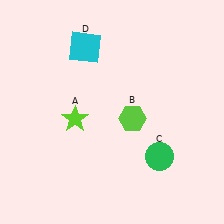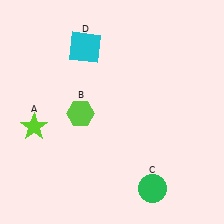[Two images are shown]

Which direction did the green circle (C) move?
The green circle (C) moved down.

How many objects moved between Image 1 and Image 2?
3 objects moved between the two images.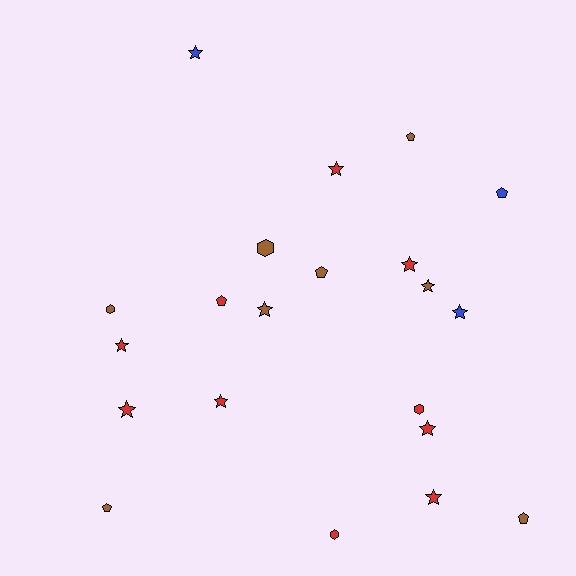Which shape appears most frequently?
Star, with 11 objects.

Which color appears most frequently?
Red, with 10 objects.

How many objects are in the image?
There are 21 objects.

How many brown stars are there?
There are 2 brown stars.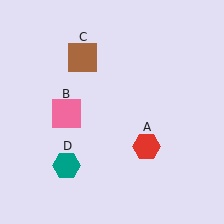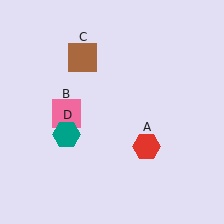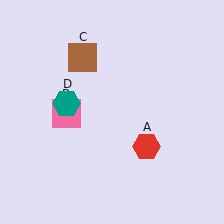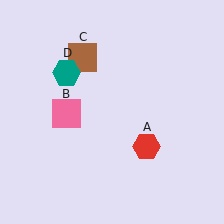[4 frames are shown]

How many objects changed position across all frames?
1 object changed position: teal hexagon (object D).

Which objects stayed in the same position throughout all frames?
Red hexagon (object A) and pink square (object B) and brown square (object C) remained stationary.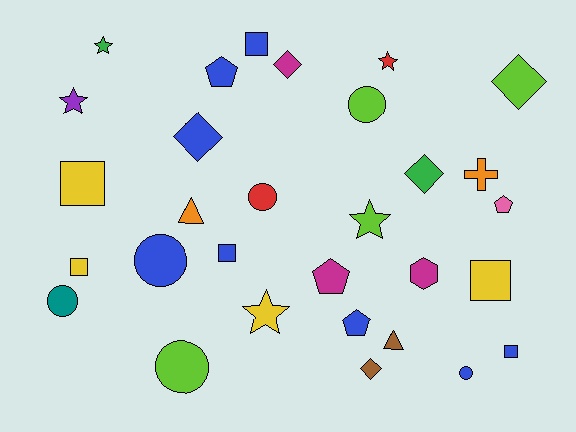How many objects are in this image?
There are 30 objects.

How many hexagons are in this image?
There is 1 hexagon.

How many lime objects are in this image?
There are 4 lime objects.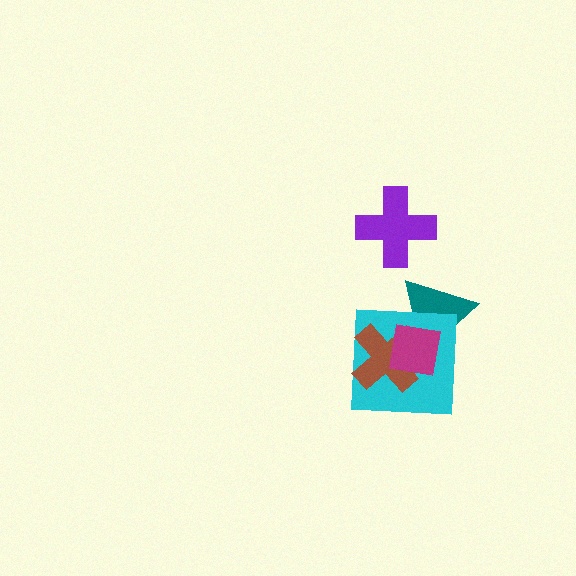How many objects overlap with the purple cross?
0 objects overlap with the purple cross.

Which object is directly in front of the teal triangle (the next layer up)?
The cyan square is directly in front of the teal triangle.